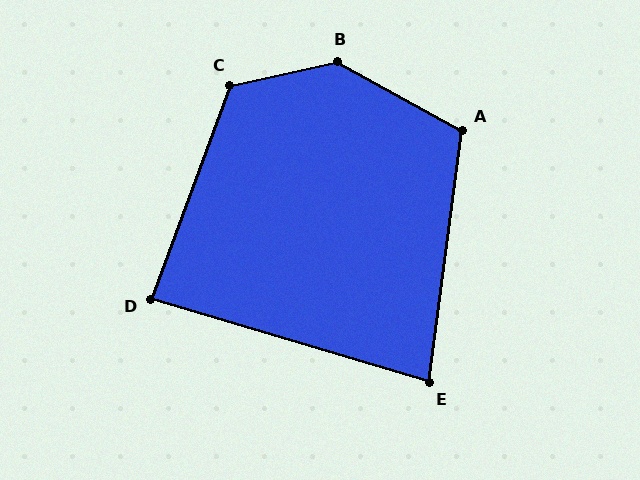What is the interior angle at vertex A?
Approximately 112 degrees (obtuse).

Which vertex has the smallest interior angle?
E, at approximately 81 degrees.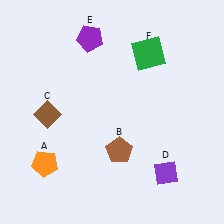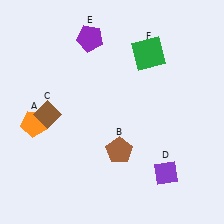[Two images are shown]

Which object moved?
The orange pentagon (A) moved up.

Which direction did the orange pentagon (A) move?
The orange pentagon (A) moved up.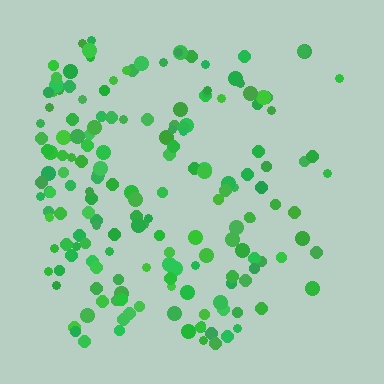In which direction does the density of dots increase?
From right to left, with the left side densest.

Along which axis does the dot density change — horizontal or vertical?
Horizontal.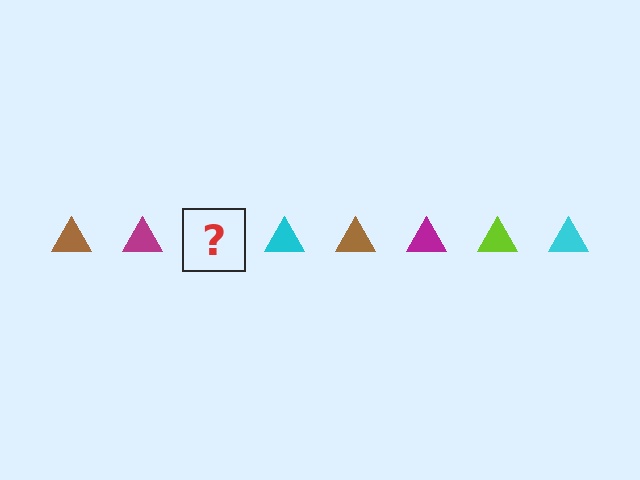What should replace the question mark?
The question mark should be replaced with a lime triangle.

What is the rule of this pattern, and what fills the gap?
The rule is that the pattern cycles through brown, magenta, lime, cyan triangles. The gap should be filled with a lime triangle.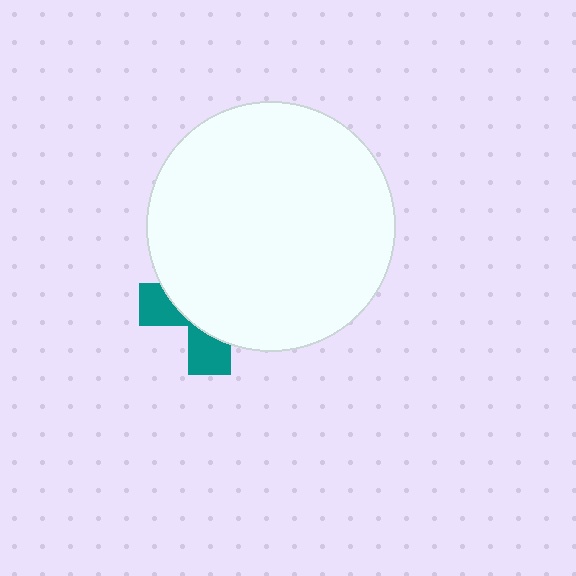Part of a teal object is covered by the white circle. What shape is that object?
It is a cross.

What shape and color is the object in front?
The object in front is a white circle.